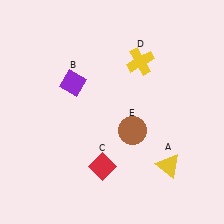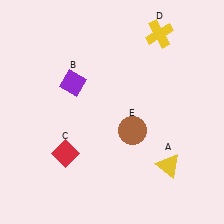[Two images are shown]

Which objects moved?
The objects that moved are: the red diamond (C), the yellow cross (D).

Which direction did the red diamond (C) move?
The red diamond (C) moved left.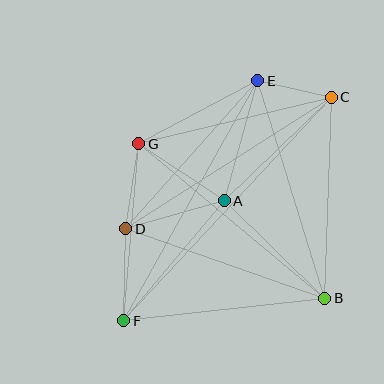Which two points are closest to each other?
Points C and E are closest to each other.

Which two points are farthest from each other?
Points C and F are farthest from each other.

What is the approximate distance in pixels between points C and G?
The distance between C and G is approximately 198 pixels.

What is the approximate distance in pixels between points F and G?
The distance between F and G is approximately 178 pixels.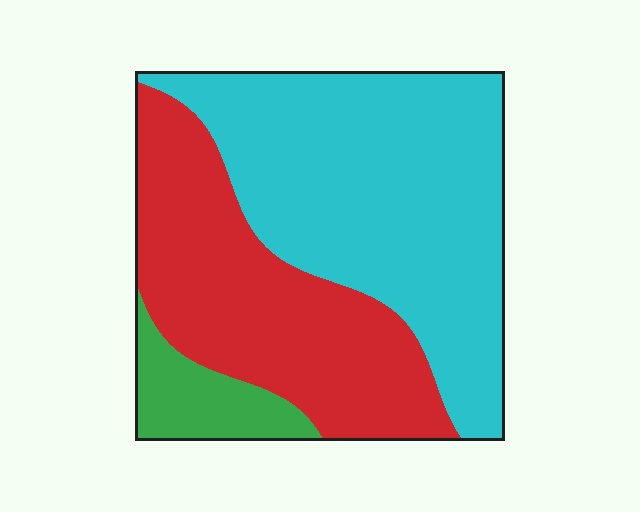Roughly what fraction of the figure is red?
Red takes up about three eighths (3/8) of the figure.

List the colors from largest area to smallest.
From largest to smallest: cyan, red, green.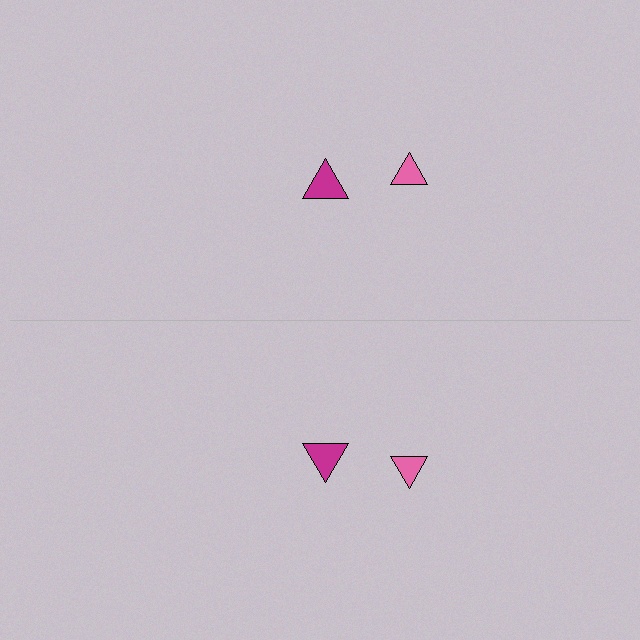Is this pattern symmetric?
Yes, this pattern has bilateral (reflection) symmetry.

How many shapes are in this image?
There are 4 shapes in this image.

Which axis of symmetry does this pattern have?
The pattern has a horizontal axis of symmetry running through the center of the image.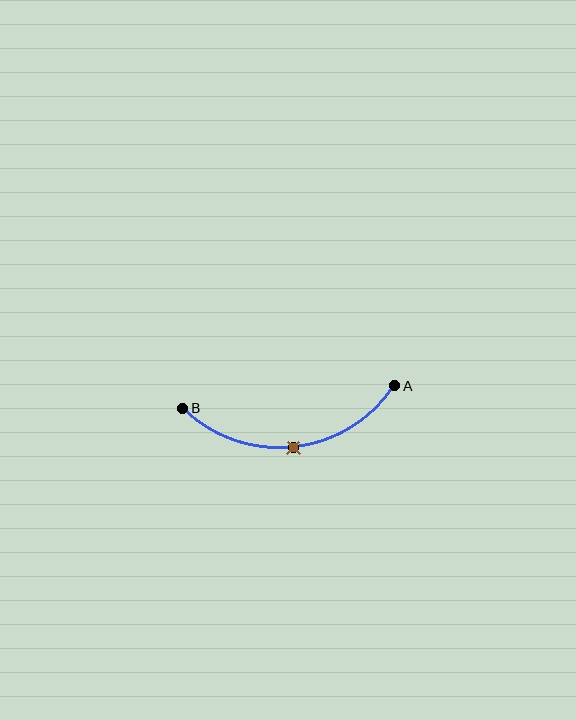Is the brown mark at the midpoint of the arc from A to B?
Yes. The brown mark lies on the arc at equal arc-length from both A and B — it is the arc midpoint.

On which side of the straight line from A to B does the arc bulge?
The arc bulges below the straight line connecting A and B.